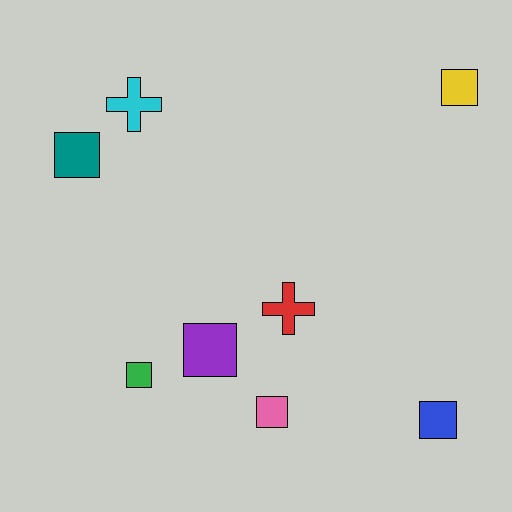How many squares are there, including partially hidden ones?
There are 6 squares.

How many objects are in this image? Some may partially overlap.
There are 8 objects.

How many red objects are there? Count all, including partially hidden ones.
There is 1 red object.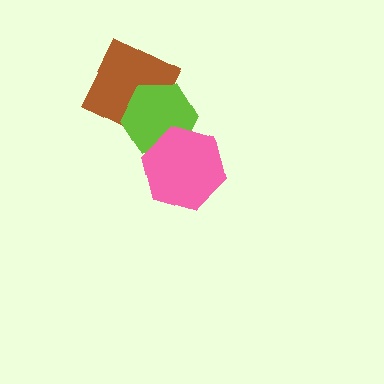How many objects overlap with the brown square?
1 object overlaps with the brown square.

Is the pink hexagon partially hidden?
No, no other shape covers it.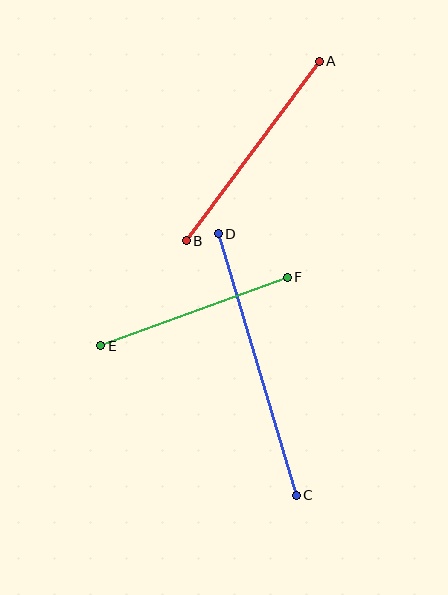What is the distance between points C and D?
The distance is approximately 273 pixels.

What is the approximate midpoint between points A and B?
The midpoint is at approximately (253, 151) pixels.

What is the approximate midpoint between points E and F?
The midpoint is at approximately (194, 312) pixels.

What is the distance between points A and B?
The distance is approximately 223 pixels.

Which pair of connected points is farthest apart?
Points C and D are farthest apart.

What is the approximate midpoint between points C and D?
The midpoint is at approximately (257, 364) pixels.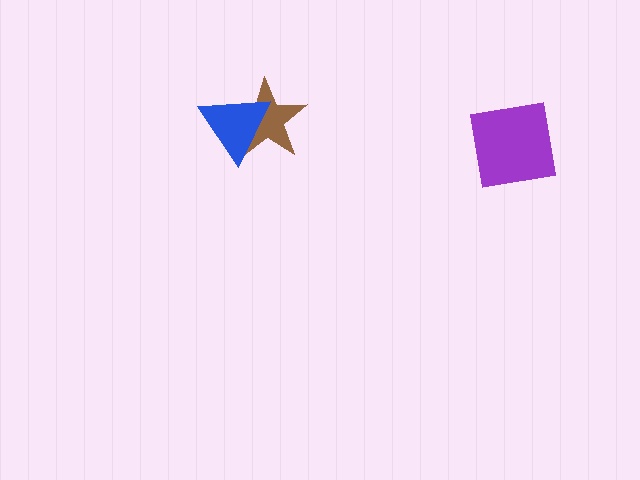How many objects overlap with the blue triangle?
1 object overlaps with the blue triangle.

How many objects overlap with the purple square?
0 objects overlap with the purple square.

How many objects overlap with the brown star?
1 object overlaps with the brown star.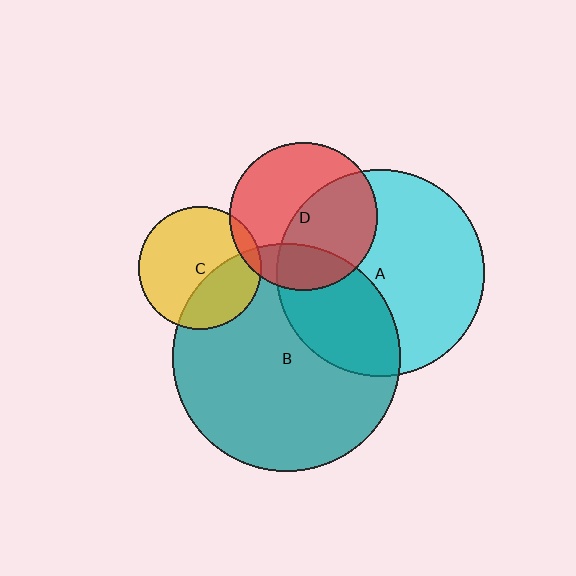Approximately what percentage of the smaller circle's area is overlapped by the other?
Approximately 50%.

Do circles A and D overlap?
Yes.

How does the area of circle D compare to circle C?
Approximately 1.4 times.